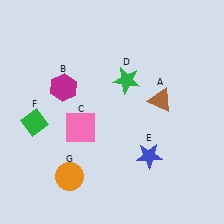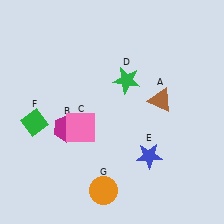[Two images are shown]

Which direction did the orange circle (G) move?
The orange circle (G) moved right.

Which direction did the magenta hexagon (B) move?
The magenta hexagon (B) moved down.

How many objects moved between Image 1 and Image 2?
2 objects moved between the two images.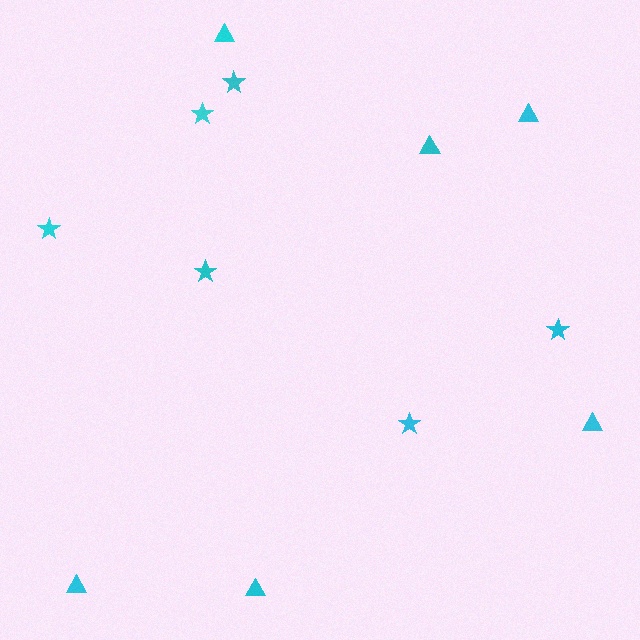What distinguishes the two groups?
There are 2 groups: one group of stars (6) and one group of triangles (6).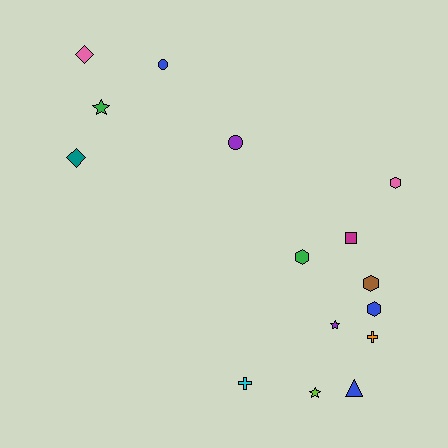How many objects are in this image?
There are 15 objects.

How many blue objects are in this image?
There are 3 blue objects.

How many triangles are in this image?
There is 1 triangle.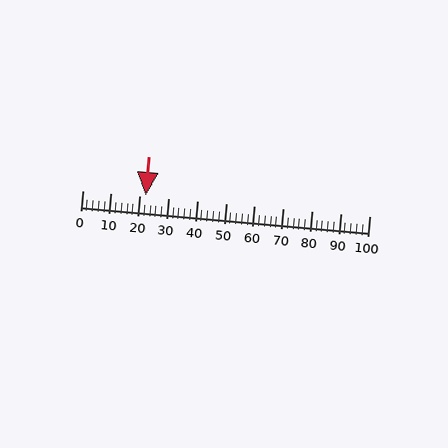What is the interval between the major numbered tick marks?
The major tick marks are spaced 10 units apart.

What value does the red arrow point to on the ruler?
The red arrow points to approximately 22.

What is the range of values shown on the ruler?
The ruler shows values from 0 to 100.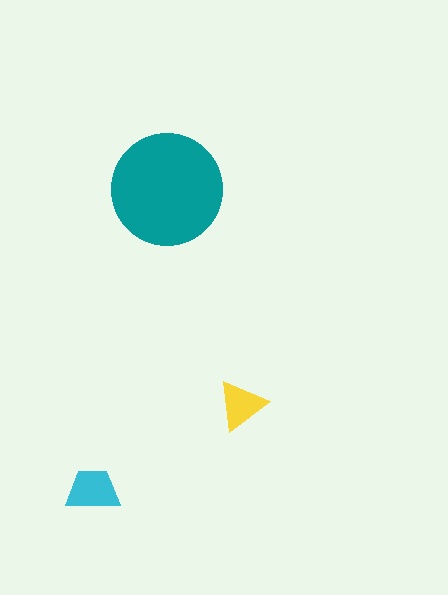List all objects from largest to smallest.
The teal circle, the cyan trapezoid, the yellow triangle.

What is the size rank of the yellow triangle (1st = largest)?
3rd.